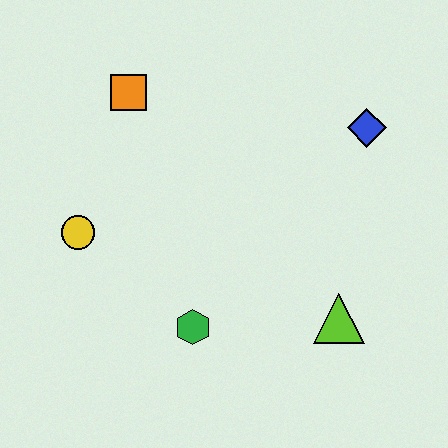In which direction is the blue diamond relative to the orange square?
The blue diamond is to the right of the orange square.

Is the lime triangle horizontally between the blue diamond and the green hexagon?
Yes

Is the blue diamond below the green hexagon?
No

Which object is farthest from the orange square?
The lime triangle is farthest from the orange square.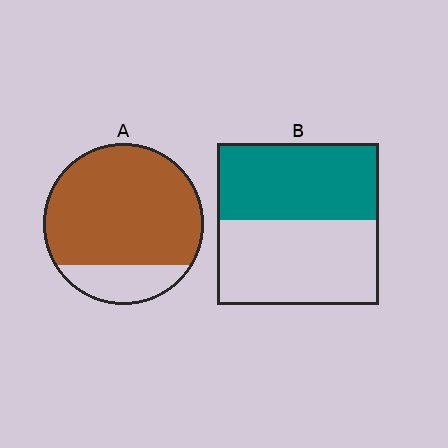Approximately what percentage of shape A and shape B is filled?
A is approximately 80% and B is approximately 50%.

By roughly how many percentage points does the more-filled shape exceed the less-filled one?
By roughly 35 percentage points (A over B).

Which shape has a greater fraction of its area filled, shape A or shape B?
Shape A.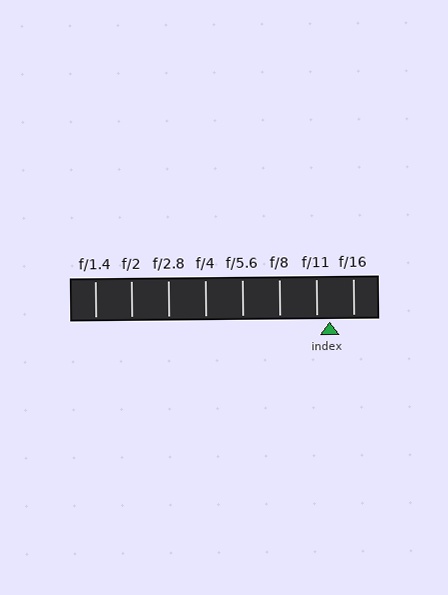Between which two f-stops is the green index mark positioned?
The index mark is between f/11 and f/16.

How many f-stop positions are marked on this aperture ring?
There are 8 f-stop positions marked.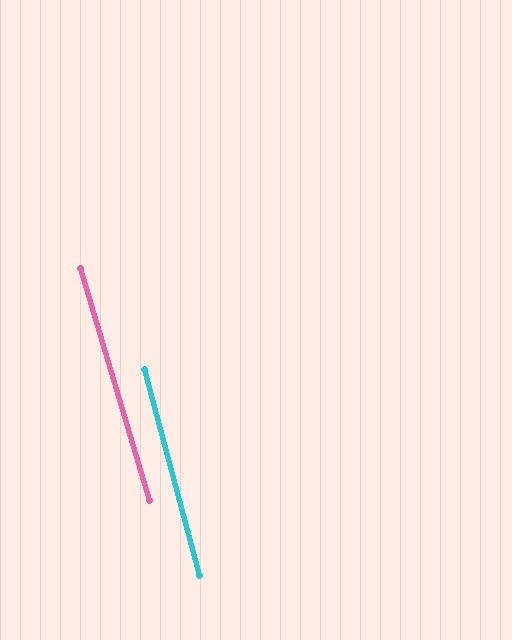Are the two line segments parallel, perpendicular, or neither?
Parallel — their directions differ by only 1.5°.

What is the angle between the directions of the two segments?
Approximately 1 degree.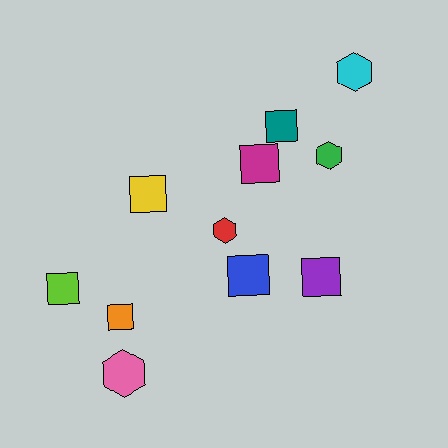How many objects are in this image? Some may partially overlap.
There are 11 objects.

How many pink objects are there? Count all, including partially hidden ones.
There is 1 pink object.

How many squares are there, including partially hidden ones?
There are 7 squares.